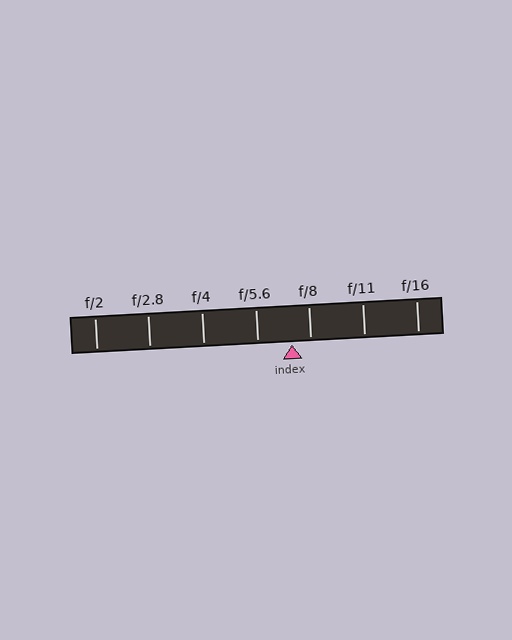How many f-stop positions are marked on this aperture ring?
There are 7 f-stop positions marked.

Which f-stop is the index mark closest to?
The index mark is closest to f/8.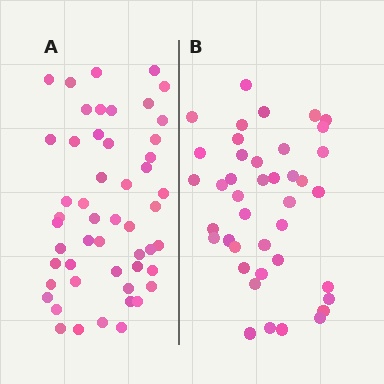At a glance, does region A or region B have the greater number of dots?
Region A (the left region) has more dots.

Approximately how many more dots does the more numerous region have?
Region A has roughly 10 or so more dots than region B.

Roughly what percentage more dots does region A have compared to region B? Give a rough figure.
About 25% more.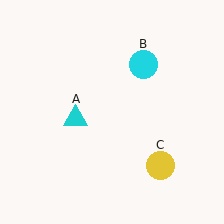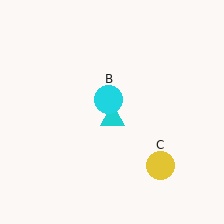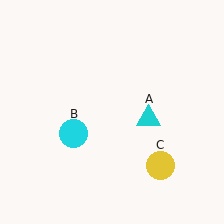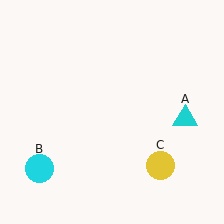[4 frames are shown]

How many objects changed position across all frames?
2 objects changed position: cyan triangle (object A), cyan circle (object B).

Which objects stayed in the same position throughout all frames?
Yellow circle (object C) remained stationary.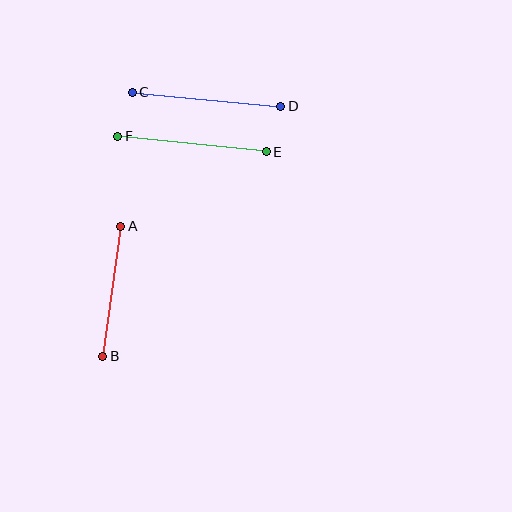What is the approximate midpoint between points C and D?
The midpoint is at approximately (207, 99) pixels.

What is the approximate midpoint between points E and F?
The midpoint is at approximately (192, 144) pixels.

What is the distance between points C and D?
The distance is approximately 149 pixels.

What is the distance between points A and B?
The distance is approximately 131 pixels.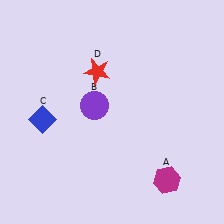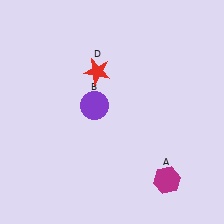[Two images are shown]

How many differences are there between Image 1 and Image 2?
There is 1 difference between the two images.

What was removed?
The blue diamond (C) was removed in Image 2.